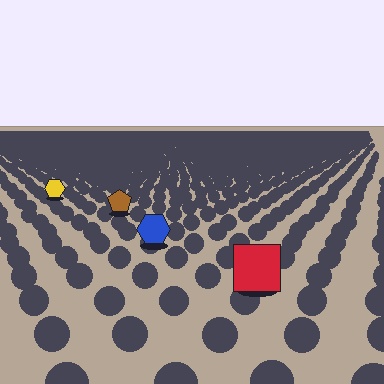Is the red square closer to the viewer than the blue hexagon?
Yes. The red square is closer — you can tell from the texture gradient: the ground texture is coarser near it.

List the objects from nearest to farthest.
From nearest to farthest: the red square, the blue hexagon, the brown pentagon, the yellow hexagon.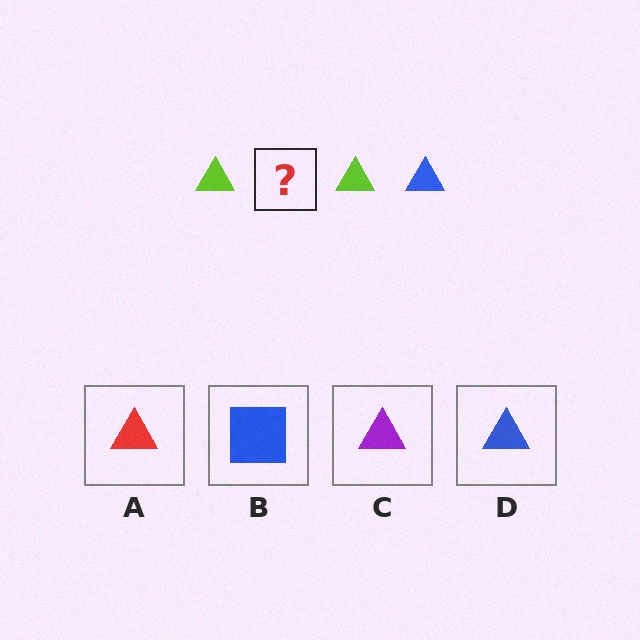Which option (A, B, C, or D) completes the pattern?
D.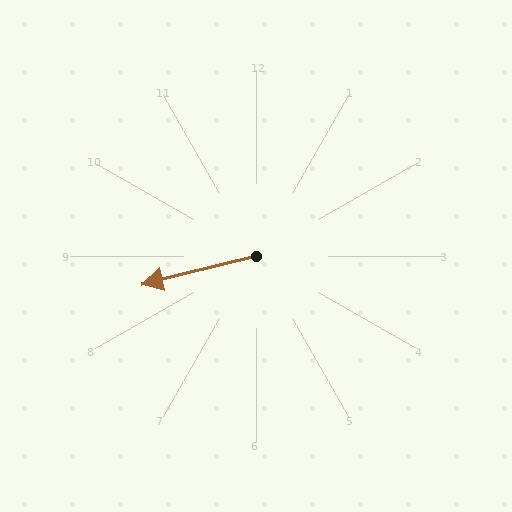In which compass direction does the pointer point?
West.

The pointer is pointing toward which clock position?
Roughly 9 o'clock.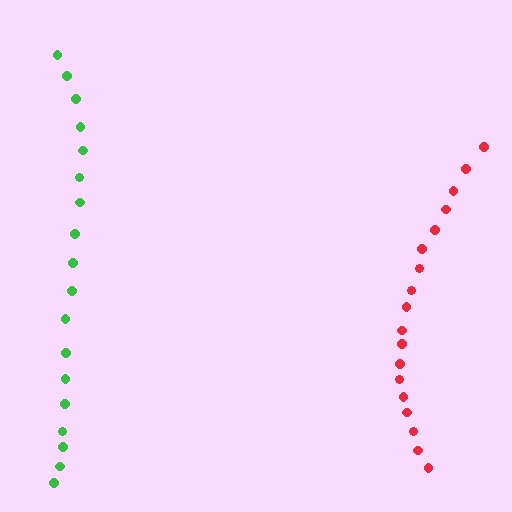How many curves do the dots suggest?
There are 2 distinct paths.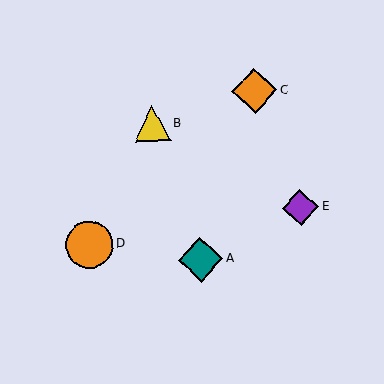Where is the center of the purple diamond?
The center of the purple diamond is at (301, 207).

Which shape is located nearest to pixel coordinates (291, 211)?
The purple diamond (labeled E) at (301, 207) is nearest to that location.